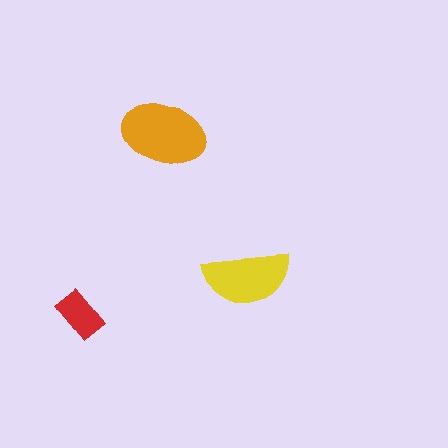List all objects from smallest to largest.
The red rectangle, the yellow semicircle, the orange ellipse.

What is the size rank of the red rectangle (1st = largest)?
3rd.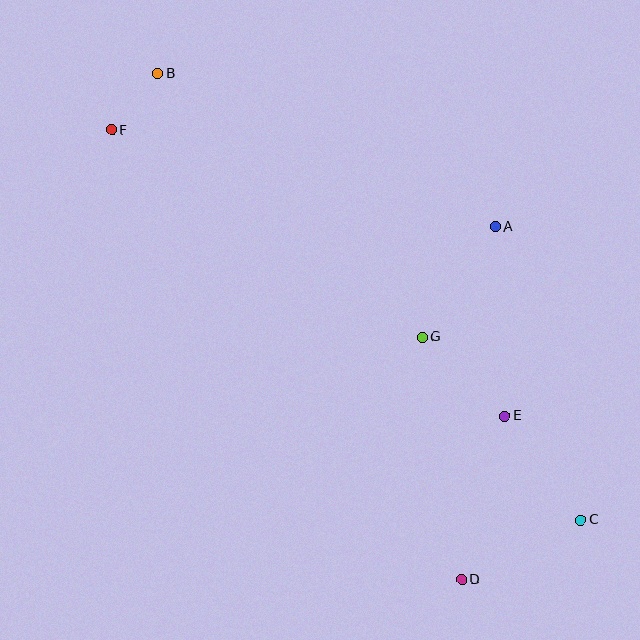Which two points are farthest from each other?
Points B and C are farthest from each other.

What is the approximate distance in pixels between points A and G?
The distance between A and G is approximately 132 pixels.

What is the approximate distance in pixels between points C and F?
The distance between C and F is approximately 610 pixels.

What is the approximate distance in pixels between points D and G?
The distance between D and G is approximately 246 pixels.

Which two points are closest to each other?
Points B and F are closest to each other.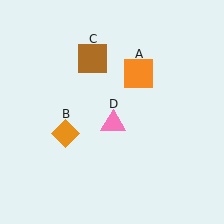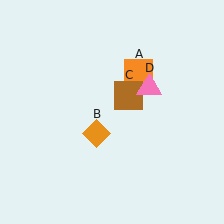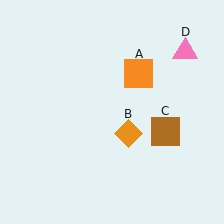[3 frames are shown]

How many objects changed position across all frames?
3 objects changed position: orange diamond (object B), brown square (object C), pink triangle (object D).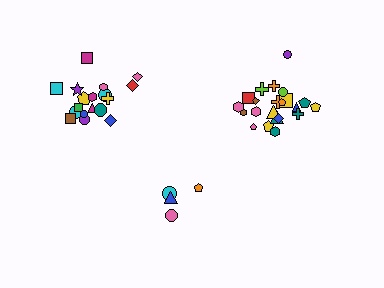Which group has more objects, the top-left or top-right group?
The top-right group.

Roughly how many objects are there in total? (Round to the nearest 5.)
Roughly 45 objects in total.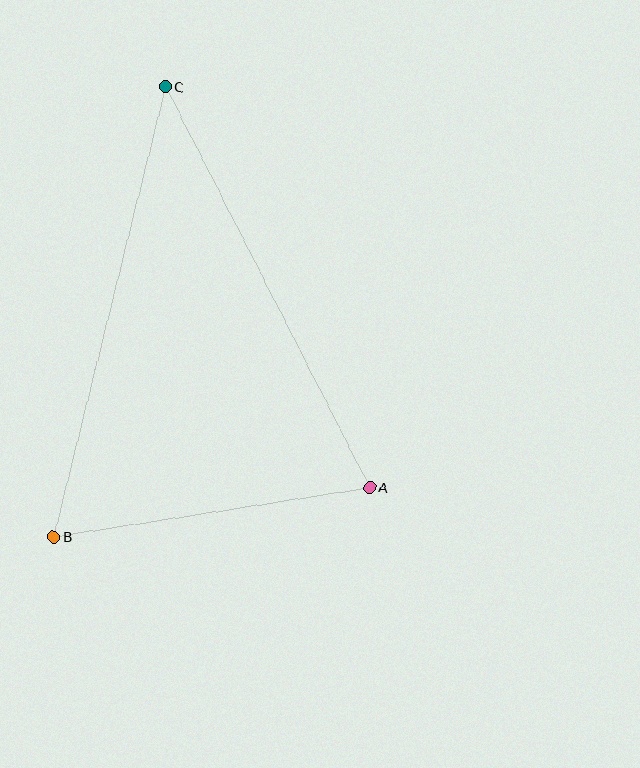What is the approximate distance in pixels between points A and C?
The distance between A and C is approximately 449 pixels.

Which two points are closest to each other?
Points A and B are closest to each other.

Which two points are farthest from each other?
Points B and C are farthest from each other.